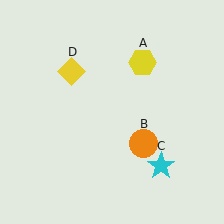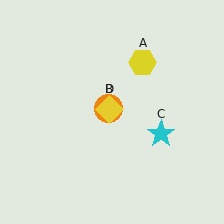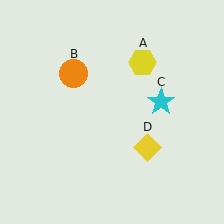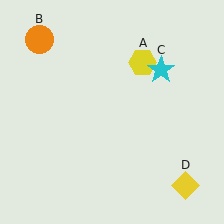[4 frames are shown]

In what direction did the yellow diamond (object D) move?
The yellow diamond (object D) moved down and to the right.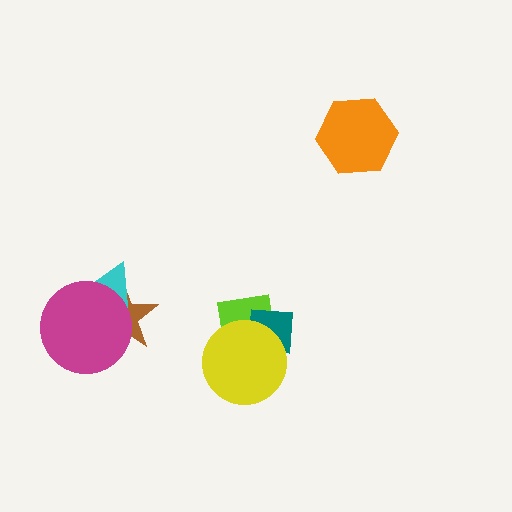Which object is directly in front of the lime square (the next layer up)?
The teal square is directly in front of the lime square.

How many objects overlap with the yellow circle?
2 objects overlap with the yellow circle.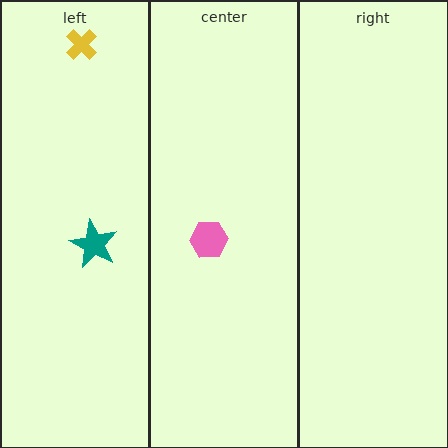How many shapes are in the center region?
1.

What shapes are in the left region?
The teal star, the yellow cross.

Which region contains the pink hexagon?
The center region.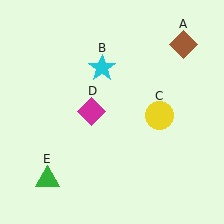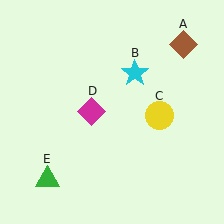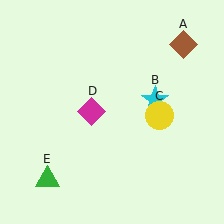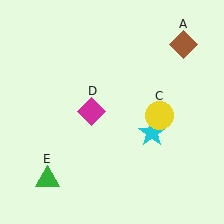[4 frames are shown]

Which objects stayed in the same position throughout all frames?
Brown diamond (object A) and yellow circle (object C) and magenta diamond (object D) and green triangle (object E) remained stationary.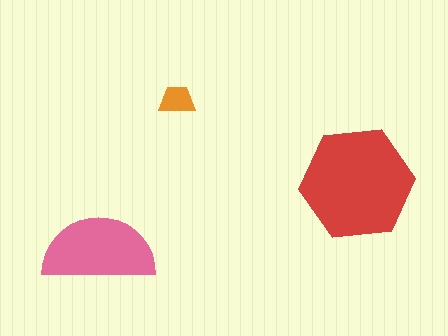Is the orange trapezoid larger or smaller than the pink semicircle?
Smaller.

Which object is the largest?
The red hexagon.